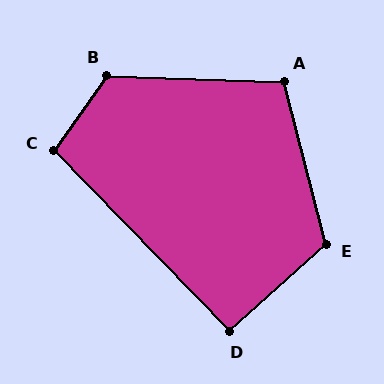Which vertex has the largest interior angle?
B, at approximately 123 degrees.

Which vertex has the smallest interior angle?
D, at approximately 92 degrees.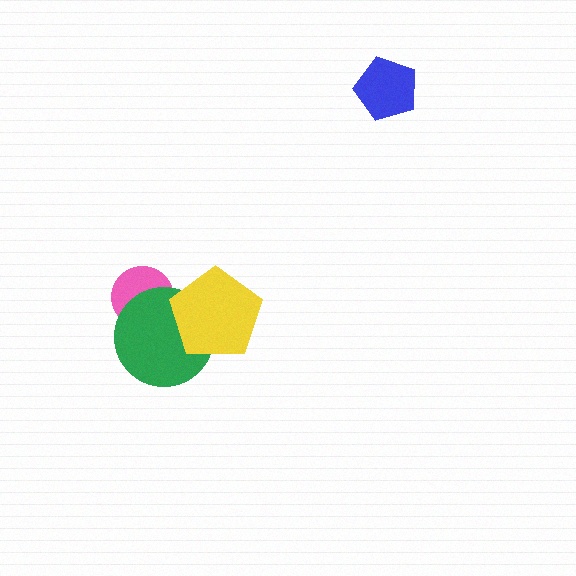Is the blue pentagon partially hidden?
No, no other shape covers it.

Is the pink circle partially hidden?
Yes, it is partially covered by another shape.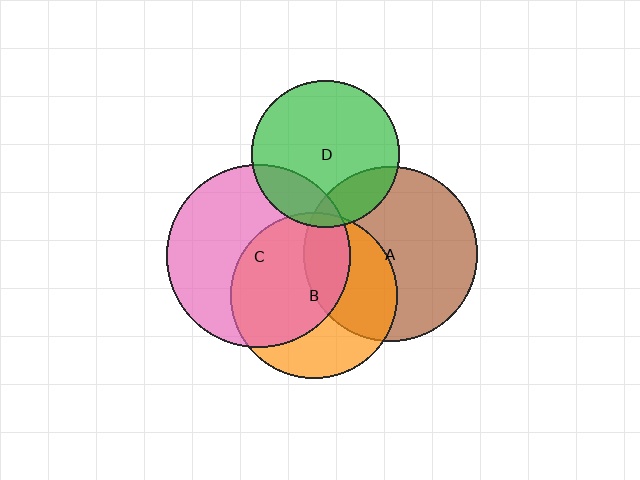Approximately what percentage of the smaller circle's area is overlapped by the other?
Approximately 55%.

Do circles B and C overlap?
Yes.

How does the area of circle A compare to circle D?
Approximately 1.4 times.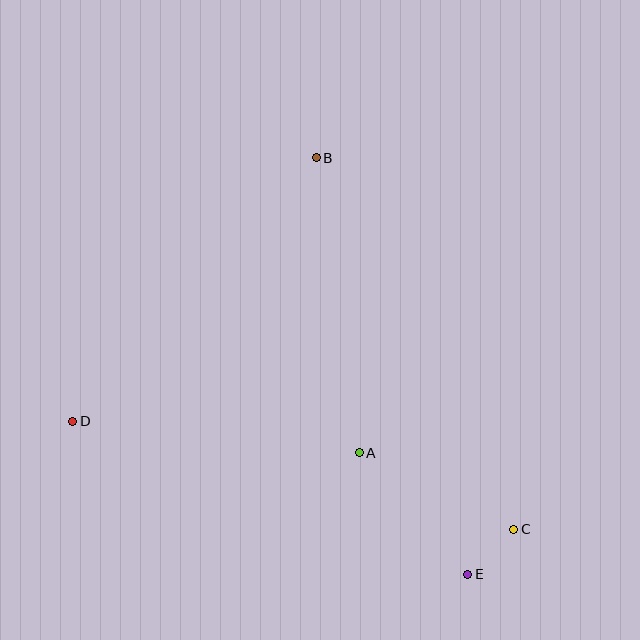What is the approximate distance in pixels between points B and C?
The distance between B and C is approximately 421 pixels.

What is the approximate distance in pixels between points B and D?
The distance between B and D is approximately 359 pixels.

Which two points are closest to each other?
Points C and E are closest to each other.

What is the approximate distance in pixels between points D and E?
The distance between D and E is approximately 424 pixels.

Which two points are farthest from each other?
Points C and D are farthest from each other.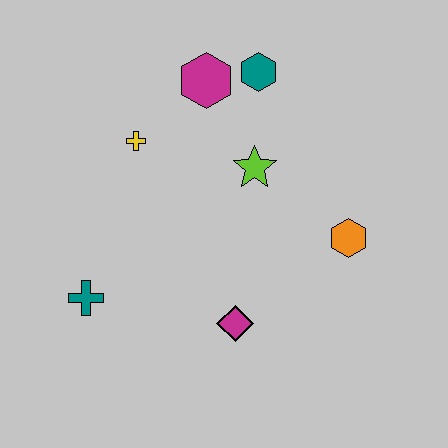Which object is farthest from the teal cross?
The teal hexagon is farthest from the teal cross.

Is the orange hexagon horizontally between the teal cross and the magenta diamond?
No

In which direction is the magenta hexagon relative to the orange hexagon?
The magenta hexagon is above the orange hexagon.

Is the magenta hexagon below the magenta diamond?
No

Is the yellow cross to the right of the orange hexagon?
No